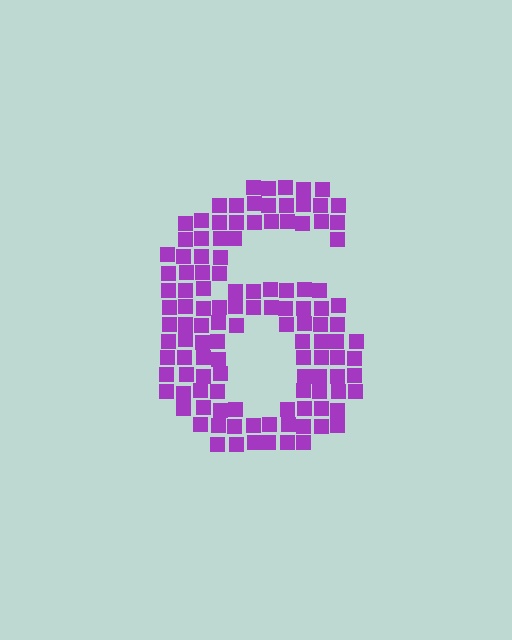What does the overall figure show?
The overall figure shows the digit 6.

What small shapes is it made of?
It is made of small squares.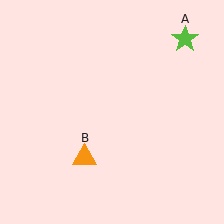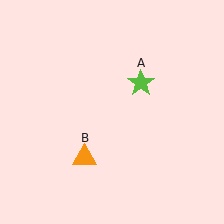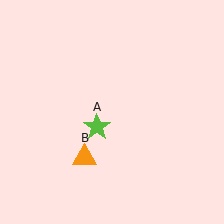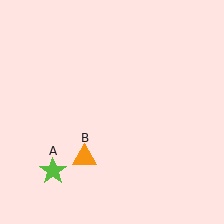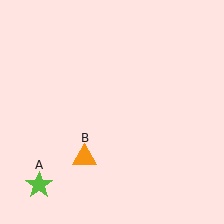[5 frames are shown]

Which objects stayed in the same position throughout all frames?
Orange triangle (object B) remained stationary.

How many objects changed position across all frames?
1 object changed position: lime star (object A).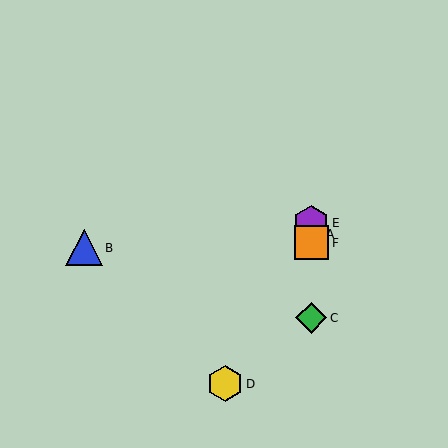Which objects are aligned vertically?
Objects A, C, E, F are aligned vertically.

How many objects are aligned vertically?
4 objects (A, C, E, F) are aligned vertically.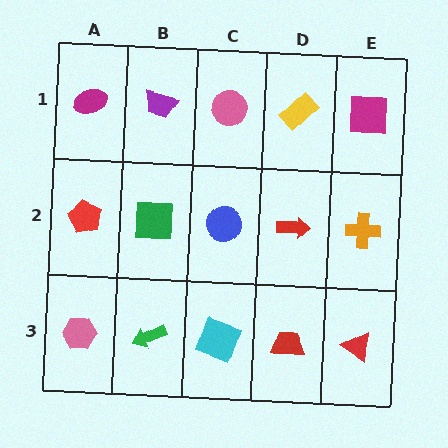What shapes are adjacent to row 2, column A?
A magenta ellipse (row 1, column A), a pink hexagon (row 3, column A), a green square (row 2, column B).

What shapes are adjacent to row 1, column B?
A green square (row 2, column B), a magenta ellipse (row 1, column A), a pink circle (row 1, column C).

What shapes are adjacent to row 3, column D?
A red arrow (row 2, column D), a cyan square (row 3, column C), a red triangle (row 3, column E).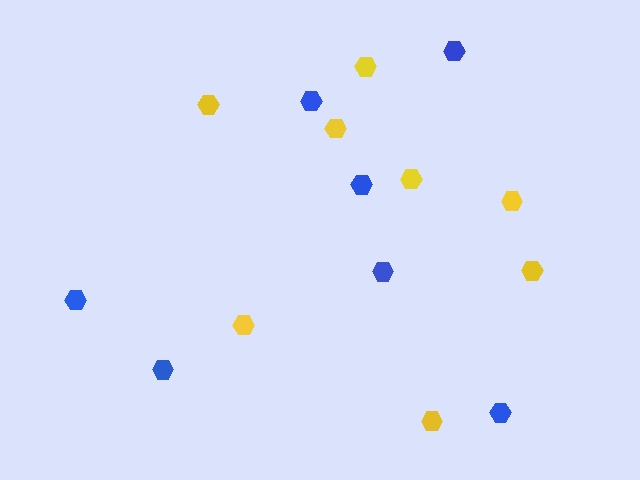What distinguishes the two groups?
There are 2 groups: one group of blue hexagons (7) and one group of yellow hexagons (8).